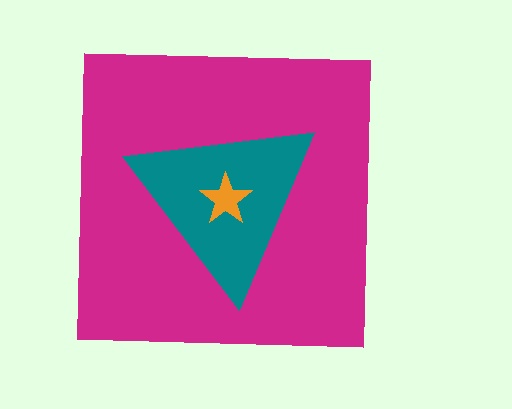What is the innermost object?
The orange star.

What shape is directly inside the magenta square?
The teal triangle.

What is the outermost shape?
The magenta square.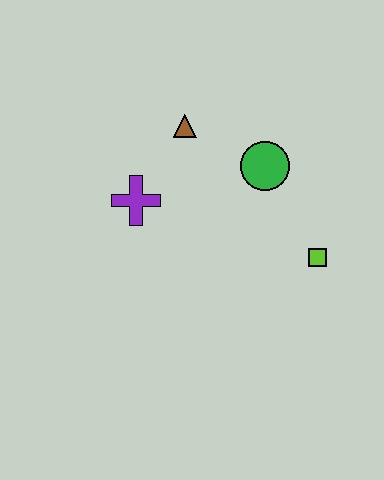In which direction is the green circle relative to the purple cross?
The green circle is to the right of the purple cross.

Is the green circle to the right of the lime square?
No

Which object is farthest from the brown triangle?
The lime square is farthest from the brown triangle.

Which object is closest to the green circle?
The brown triangle is closest to the green circle.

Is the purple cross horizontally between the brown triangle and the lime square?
No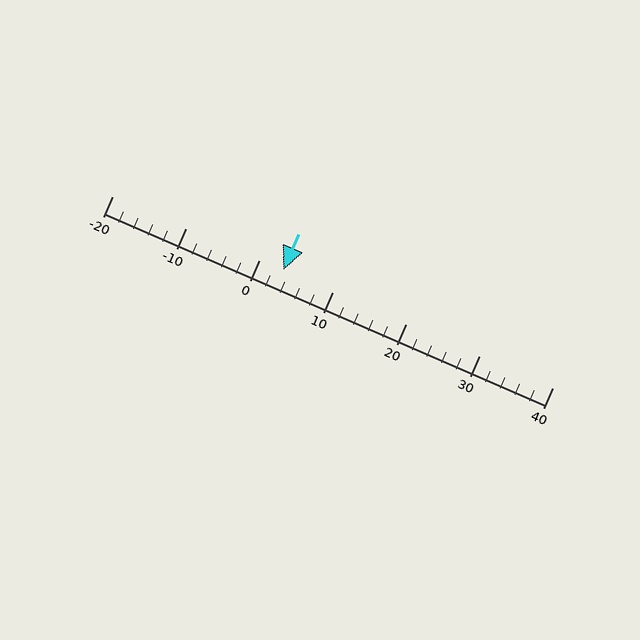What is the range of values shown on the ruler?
The ruler shows values from -20 to 40.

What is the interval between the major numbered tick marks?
The major tick marks are spaced 10 units apart.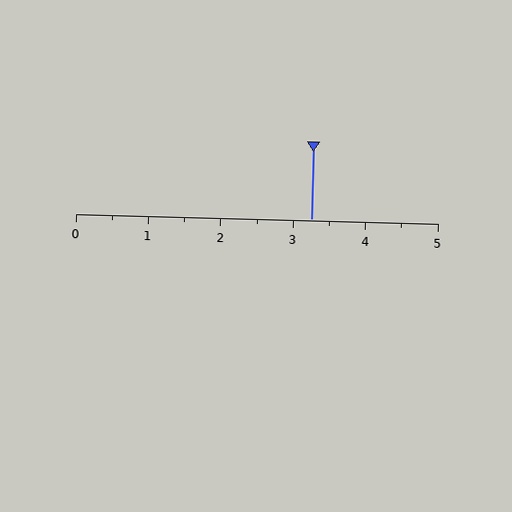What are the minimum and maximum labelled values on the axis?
The axis runs from 0 to 5.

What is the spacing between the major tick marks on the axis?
The major ticks are spaced 1 apart.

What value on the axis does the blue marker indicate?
The marker indicates approximately 3.2.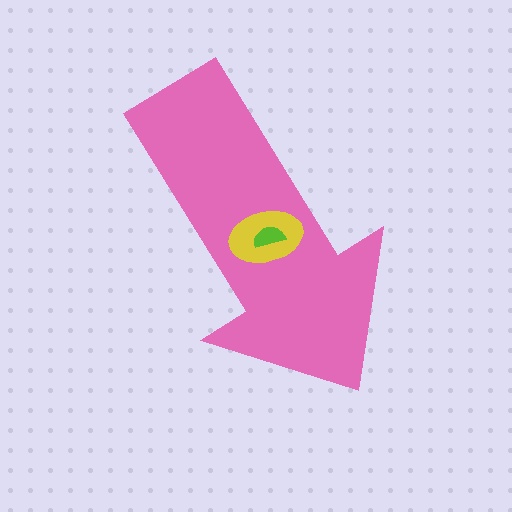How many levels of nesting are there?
3.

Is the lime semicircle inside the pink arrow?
Yes.